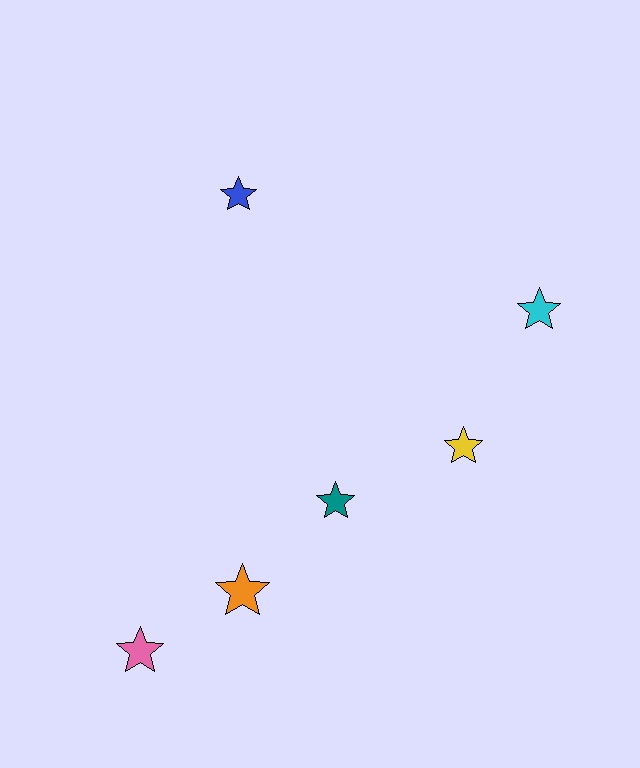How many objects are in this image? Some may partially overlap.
There are 6 objects.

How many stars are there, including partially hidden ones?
There are 6 stars.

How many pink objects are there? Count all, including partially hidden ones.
There is 1 pink object.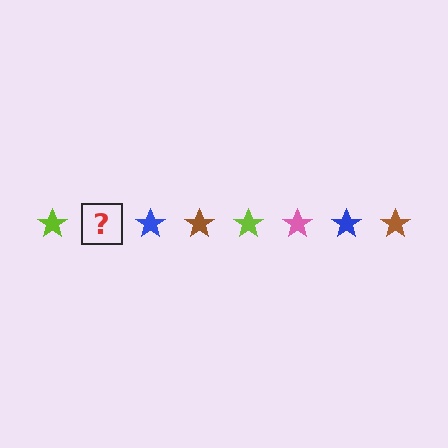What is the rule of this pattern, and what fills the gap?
The rule is that the pattern cycles through lime, pink, blue, brown stars. The gap should be filled with a pink star.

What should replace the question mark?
The question mark should be replaced with a pink star.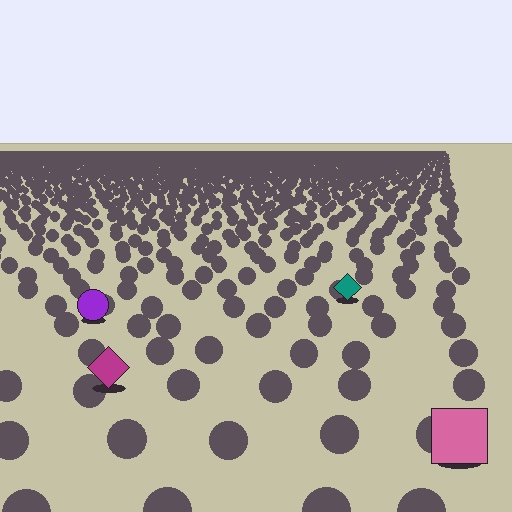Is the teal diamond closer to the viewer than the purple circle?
No. The purple circle is closer — you can tell from the texture gradient: the ground texture is coarser near it.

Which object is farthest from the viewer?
The teal diamond is farthest from the viewer. It appears smaller and the ground texture around it is denser.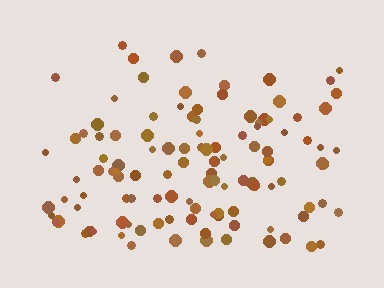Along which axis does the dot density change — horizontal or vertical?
Vertical.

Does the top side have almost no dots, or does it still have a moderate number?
Still a moderate number, just noticeably fewer than the bottom.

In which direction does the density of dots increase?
From top to bottom, with the bottom side densest.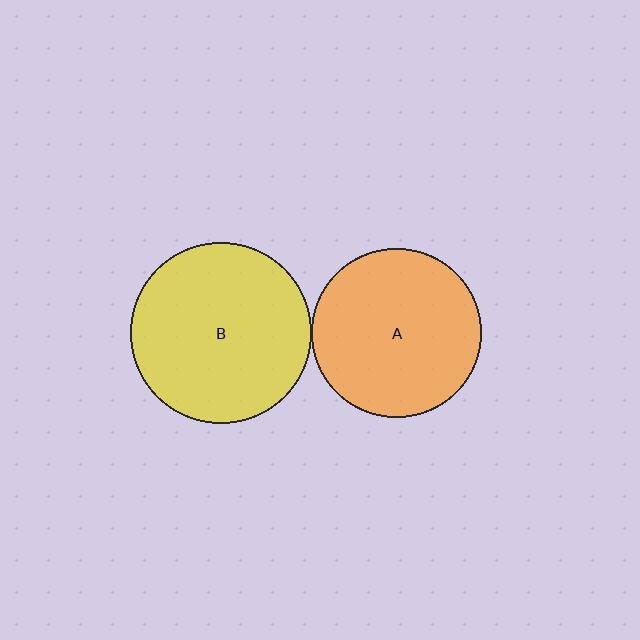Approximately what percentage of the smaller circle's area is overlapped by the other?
Approximately 5%.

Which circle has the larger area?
Circle B (yellow).